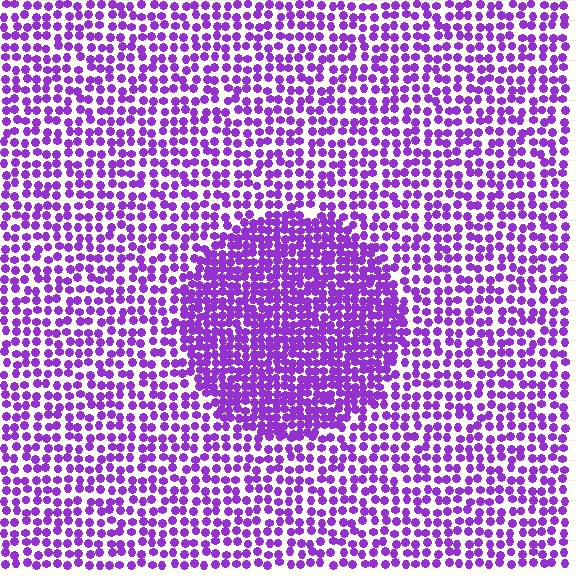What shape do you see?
I see a circle.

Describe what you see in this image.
The image contains small purple elements arranged at two different densities. A circle-shaped region is visible where the elements are more densely packed than the surrounding area.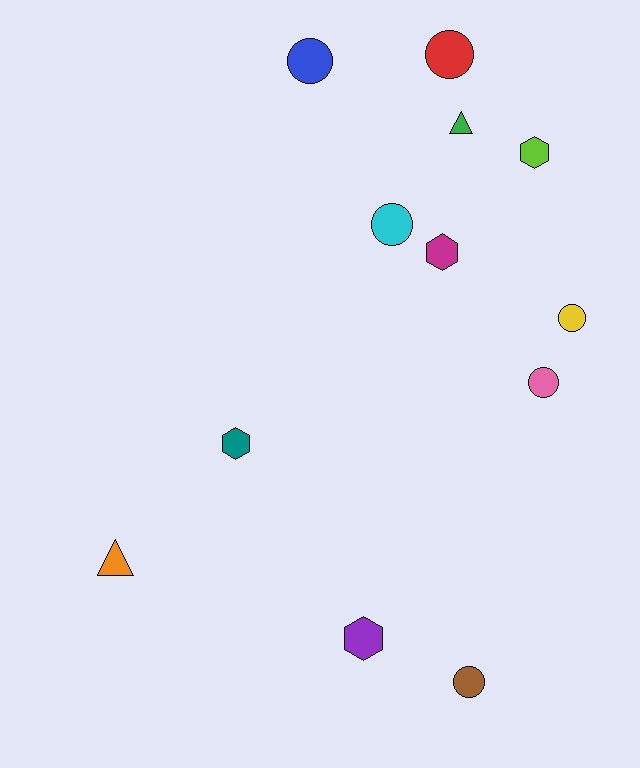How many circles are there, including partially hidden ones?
There are 6 circles.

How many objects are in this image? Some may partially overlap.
There are 12 objects.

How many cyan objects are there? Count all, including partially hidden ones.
There is 1 cyan object.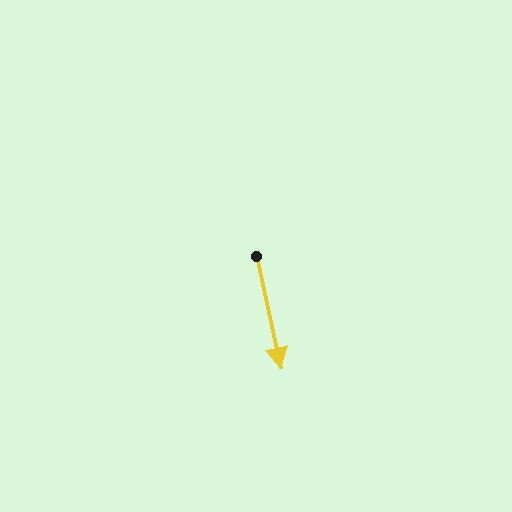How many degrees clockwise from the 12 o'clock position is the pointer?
Approximately 168 degrees.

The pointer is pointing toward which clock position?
Roughly 6 o'clock.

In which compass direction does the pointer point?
South.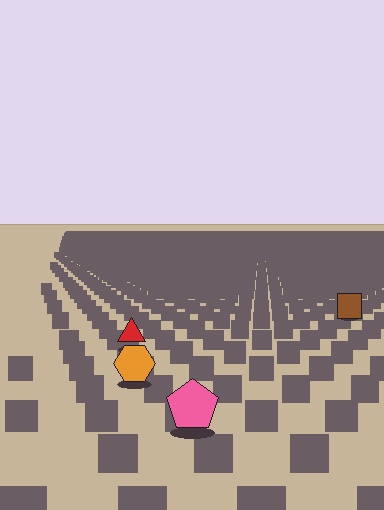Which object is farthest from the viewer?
The brown square is farthest from the viewer. It appears smaller and the ground texture around it is denser.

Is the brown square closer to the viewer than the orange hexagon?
No. The orange hexagon is closer — you can tell from the texture gradient: the ground texture is coarser near it.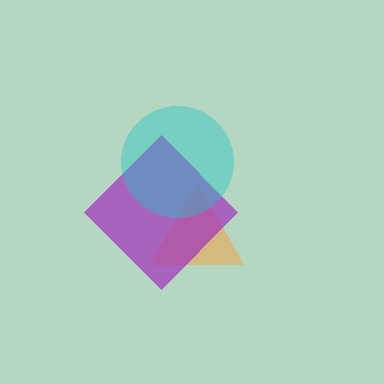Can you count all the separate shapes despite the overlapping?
Yes, there are 3 separate shapes.